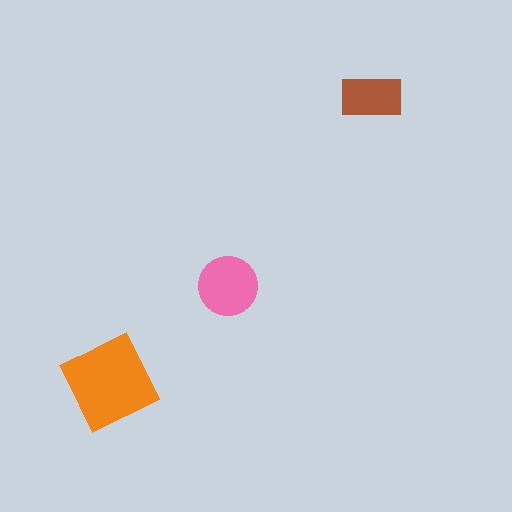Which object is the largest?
The orange square.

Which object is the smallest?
The brown rectangle.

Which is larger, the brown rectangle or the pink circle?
The pink circle.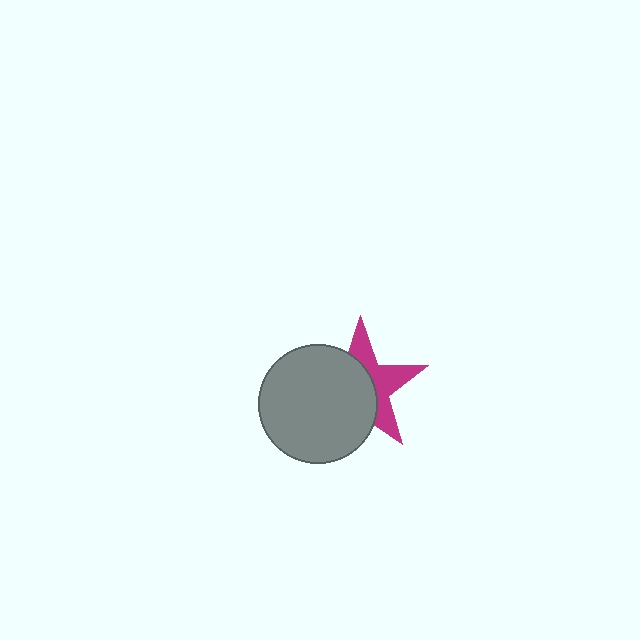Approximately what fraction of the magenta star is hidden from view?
Roughly 57% of the magenta star is hidden behind the gray circle.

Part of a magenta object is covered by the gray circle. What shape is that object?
It is a star.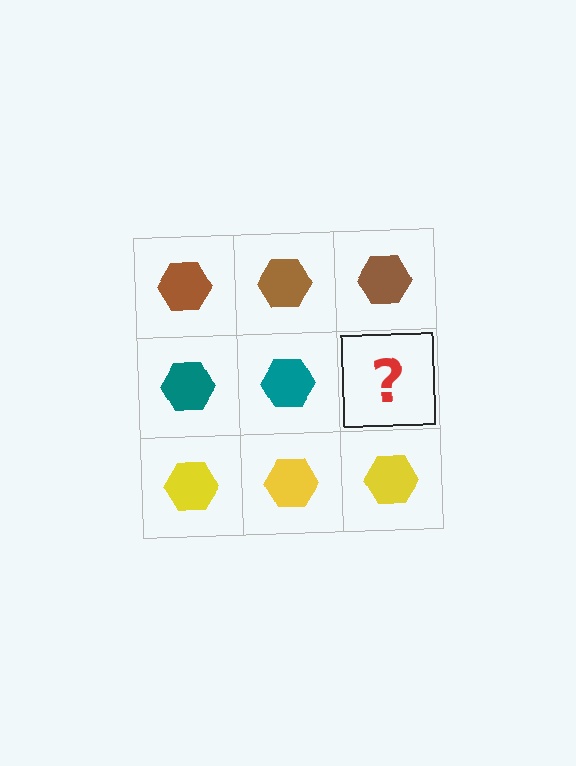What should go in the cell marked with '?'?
The missing cell should contain a teal hexagon.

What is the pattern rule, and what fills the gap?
The rule is that each row has a consistent color. The gap should be filled with a teal hexagon.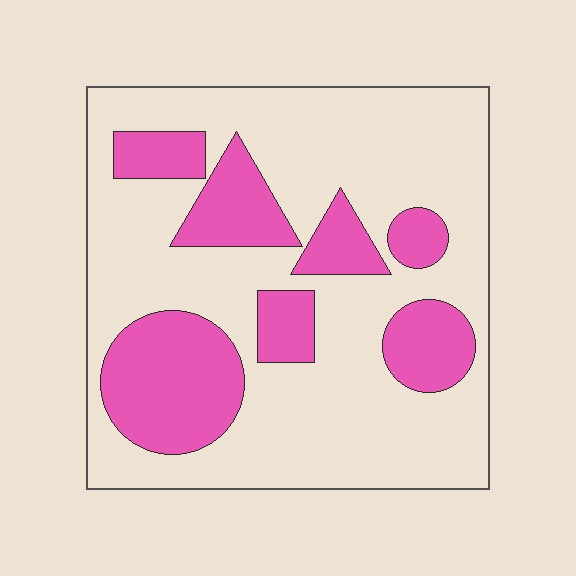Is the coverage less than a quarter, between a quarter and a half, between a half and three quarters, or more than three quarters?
Between a quarter and a half.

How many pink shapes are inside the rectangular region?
7.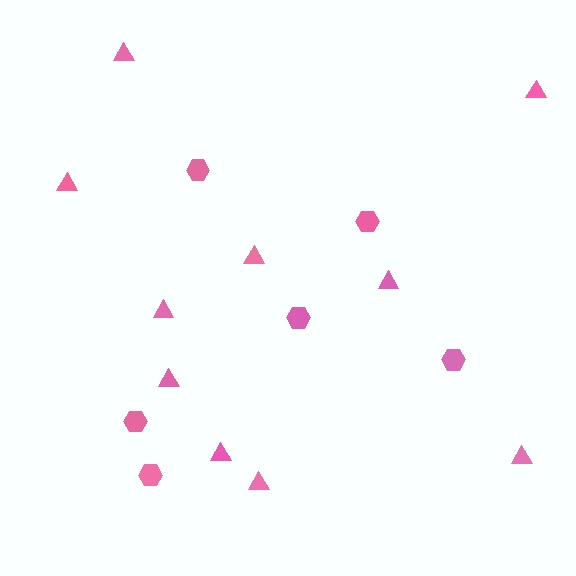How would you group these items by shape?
There are 2 groups: one group of hexagons (6) and one group of triangles (10).